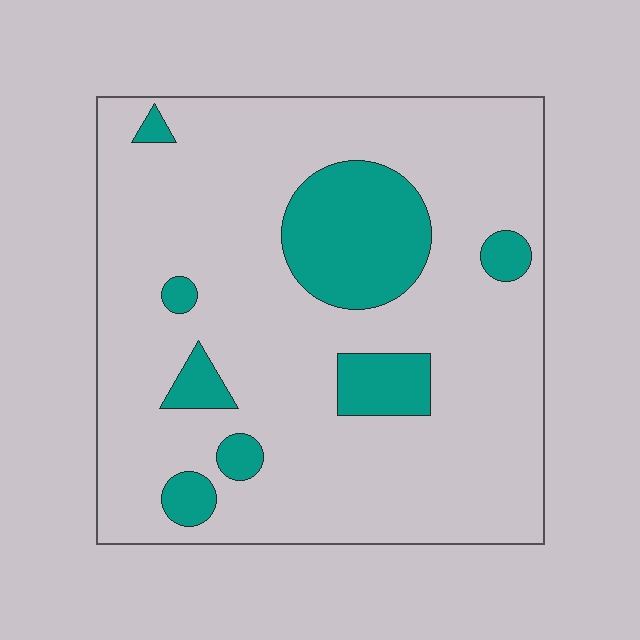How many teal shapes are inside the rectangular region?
8.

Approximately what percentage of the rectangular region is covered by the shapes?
Approximately 15%.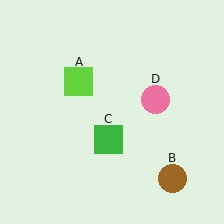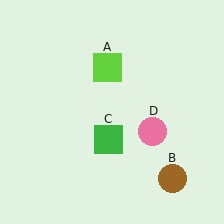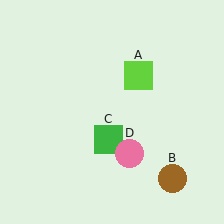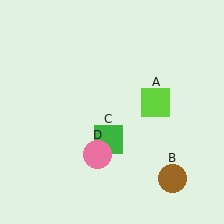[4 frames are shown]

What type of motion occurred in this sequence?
The lime square (object A), pink circle (object D) rotated clockwise around the center of the scene.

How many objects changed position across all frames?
2 objects changed position: lime square (object A), pink circle (object D).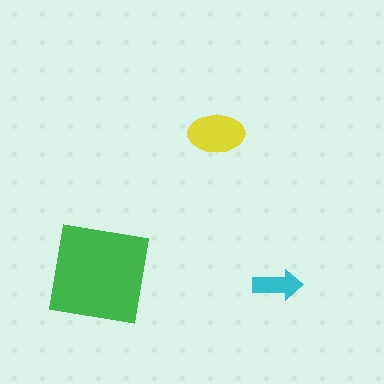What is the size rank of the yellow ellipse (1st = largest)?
2nd.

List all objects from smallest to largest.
The cyan arrow, the yellow ellipse, the green square.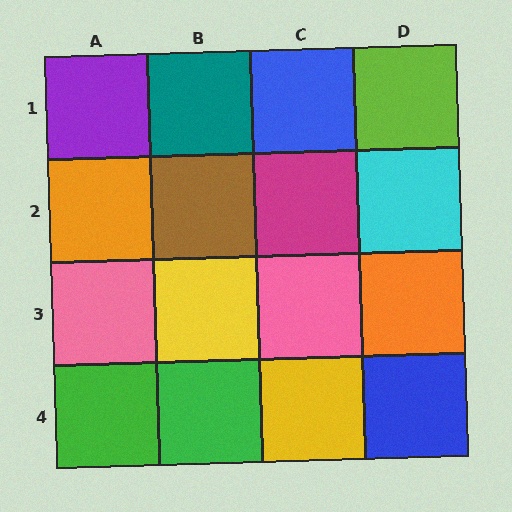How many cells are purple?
1 cell is purple.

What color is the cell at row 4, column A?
Green.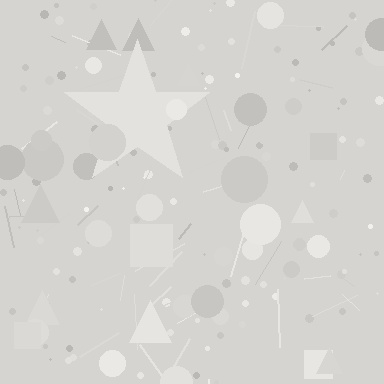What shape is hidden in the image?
A star is hidden in the image.